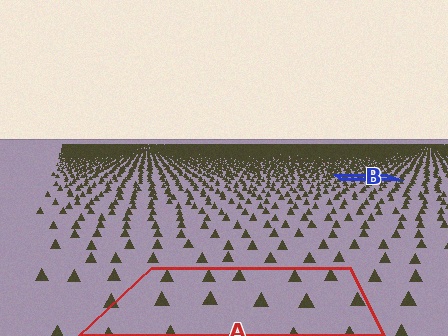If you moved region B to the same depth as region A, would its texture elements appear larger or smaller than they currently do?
They would appear larger. At a closer depth, the same texture elements are projected at a bigger on-screen size.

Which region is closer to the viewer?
Region A is closer. The texture elements there are larger and more spread out.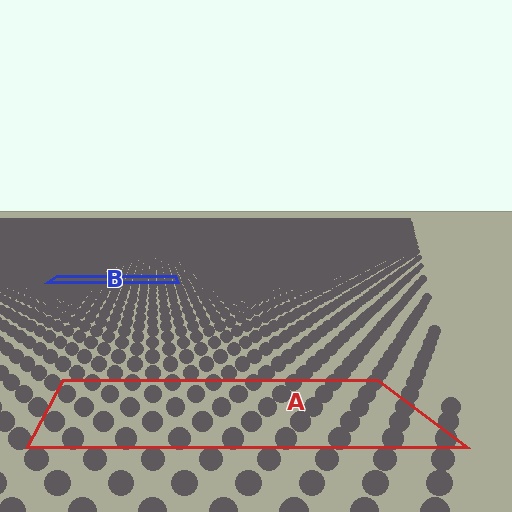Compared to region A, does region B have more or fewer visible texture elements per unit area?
Region B has more texture elements per unit area — they are packed more densely because it is farther away.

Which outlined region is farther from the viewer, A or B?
Region B is farther from the viewer — the texture elements inside it appear smaller and more densely packed.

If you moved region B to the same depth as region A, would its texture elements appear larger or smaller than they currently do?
They would appear larger. At a closer depth, the same texture elements are projected at a bigger on-screen size.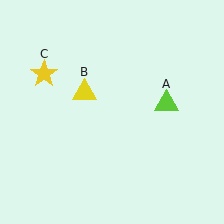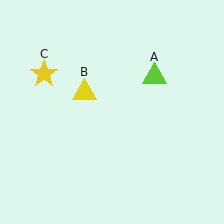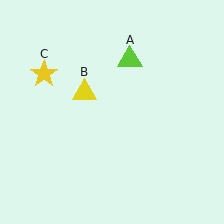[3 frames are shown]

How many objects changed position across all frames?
1 object changed position: lime triangle (object A).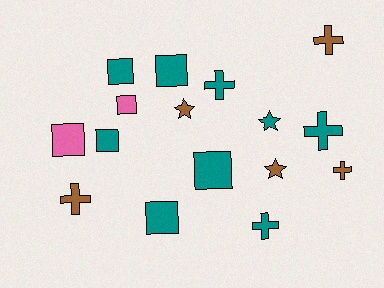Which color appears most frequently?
Teal, with 9 objects.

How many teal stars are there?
There is 1 teal star.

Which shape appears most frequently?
Square, with 7 objects.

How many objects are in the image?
There are 16 objects.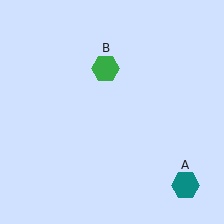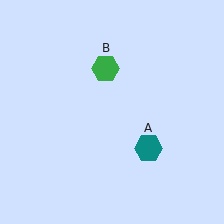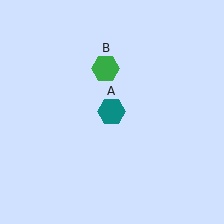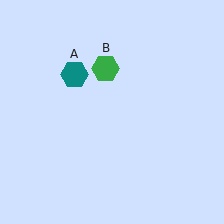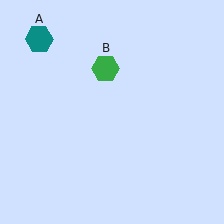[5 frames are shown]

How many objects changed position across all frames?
1 object changed position: teal hexagon (object A).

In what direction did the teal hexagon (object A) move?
The teal hexagon (object A) moved up and to the left.